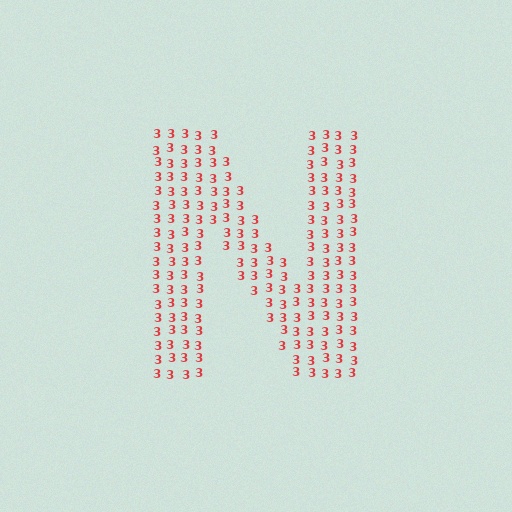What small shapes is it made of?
It is made of small digit 3's.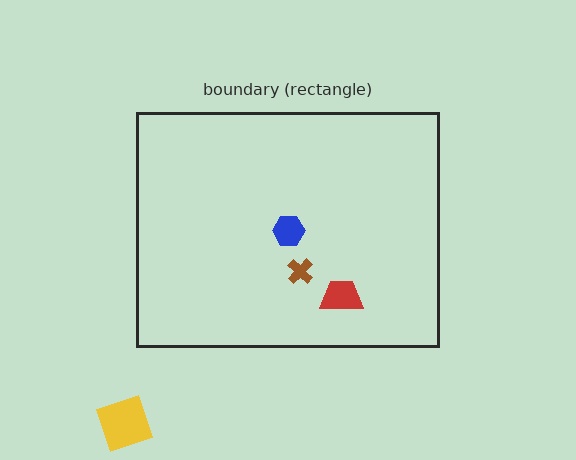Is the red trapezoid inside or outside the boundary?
Inside.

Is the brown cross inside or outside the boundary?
Inside.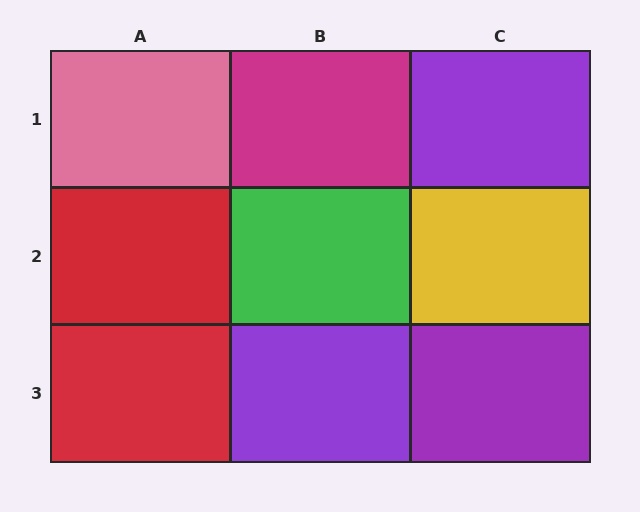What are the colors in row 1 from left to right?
Pink, magenta, purple.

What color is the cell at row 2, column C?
Yellow.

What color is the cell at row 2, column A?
Red.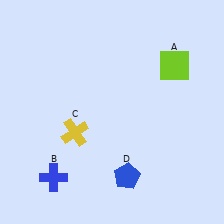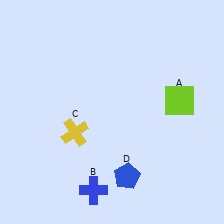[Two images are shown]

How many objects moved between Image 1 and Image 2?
2 objects moved between the two images.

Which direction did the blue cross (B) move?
The blue cross (B) moved right.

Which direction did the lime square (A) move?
The lime square (A) moved down.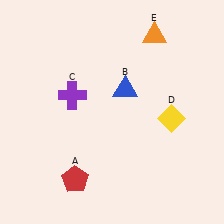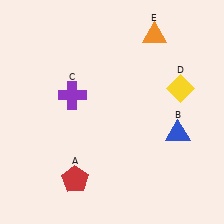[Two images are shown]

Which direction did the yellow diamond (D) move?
The yellow diamond (D) moved up.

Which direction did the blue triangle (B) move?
The blue triangle (B) moved right.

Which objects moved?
The objects that moved are: the blue triangle (B), the yellow diamond (D).